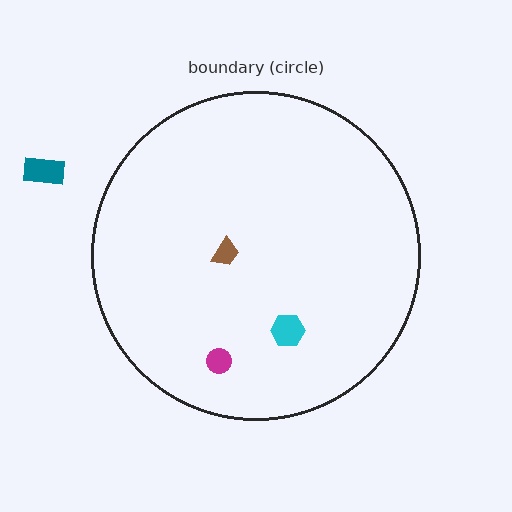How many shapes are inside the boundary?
3 inside, 1 outside.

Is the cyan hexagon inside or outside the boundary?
Inside.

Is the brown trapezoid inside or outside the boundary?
Inside.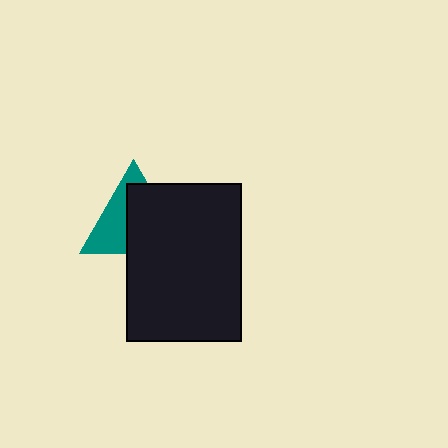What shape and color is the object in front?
The object in front is a black rectangle.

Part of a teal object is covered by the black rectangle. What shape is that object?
It is a triangle.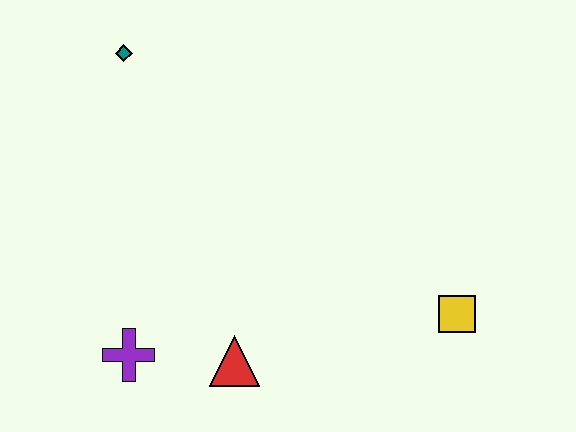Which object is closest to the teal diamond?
The purple cross is closest to the teal diamond.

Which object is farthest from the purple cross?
The yellow square is farthest from the purple cross.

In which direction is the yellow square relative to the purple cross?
The yellow square is to the right of the purple cross.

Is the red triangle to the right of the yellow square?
No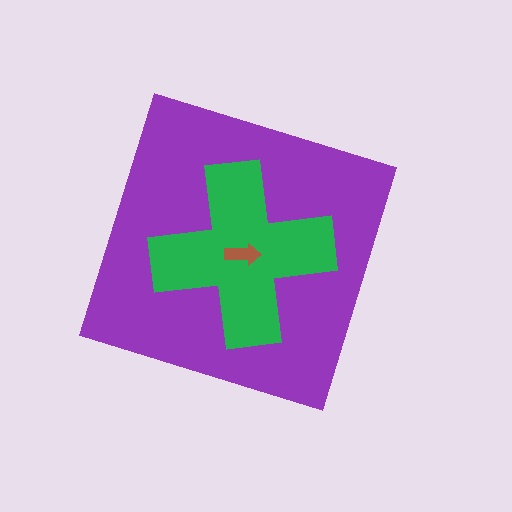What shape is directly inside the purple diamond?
The green cross.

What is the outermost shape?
The purple diamond.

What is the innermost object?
The brown arrow.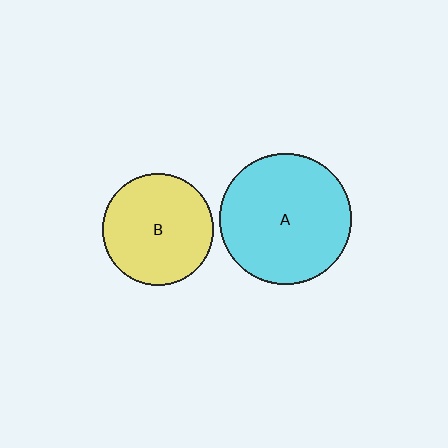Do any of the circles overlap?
No, none of the circles overlap.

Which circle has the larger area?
Circle A (cyan).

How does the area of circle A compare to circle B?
Approximately 1.4 times.